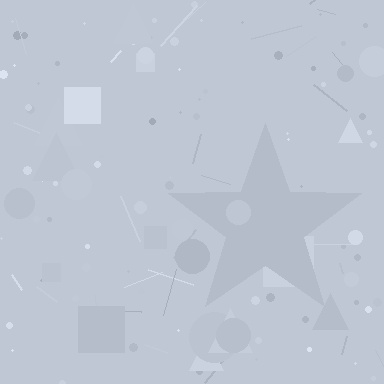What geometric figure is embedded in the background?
A star is embedded in the background.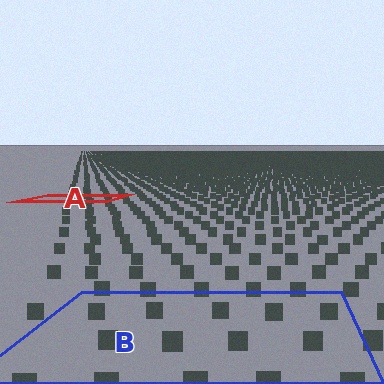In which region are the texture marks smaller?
The texture marks are smaller in region A, because it is farther away.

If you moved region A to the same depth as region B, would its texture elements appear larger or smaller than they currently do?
They would appear larger. At a closer depth, the same texture elements are projected at a bigger on-screen size.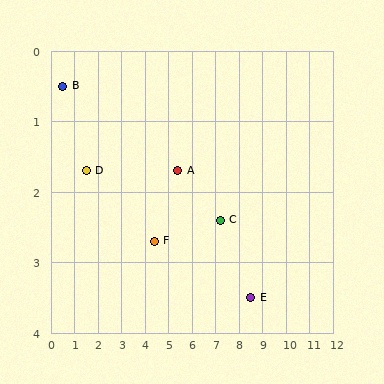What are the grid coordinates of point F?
Point F is at approximately (4.4, 2.7).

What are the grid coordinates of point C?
Point C is at approximately (7.2, 2.4).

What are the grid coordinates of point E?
Point E is at approximately (8.5, 3.5).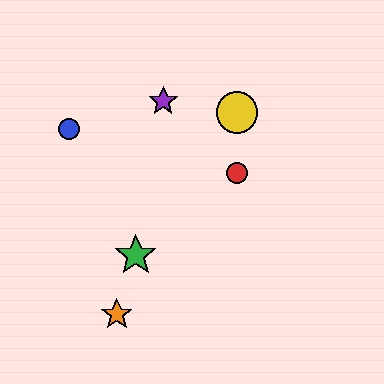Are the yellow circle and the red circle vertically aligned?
Yes, both are at x≈237.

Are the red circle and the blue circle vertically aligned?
No, the red circle is at x≈237 and the blue circle is at x≈69.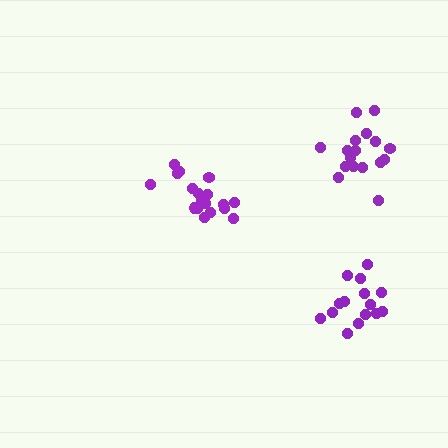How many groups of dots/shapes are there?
There are 3 groups.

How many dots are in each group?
Group 1: 17 dots, Group 2: 15 dots, Group 3: 19 dots (51 total).